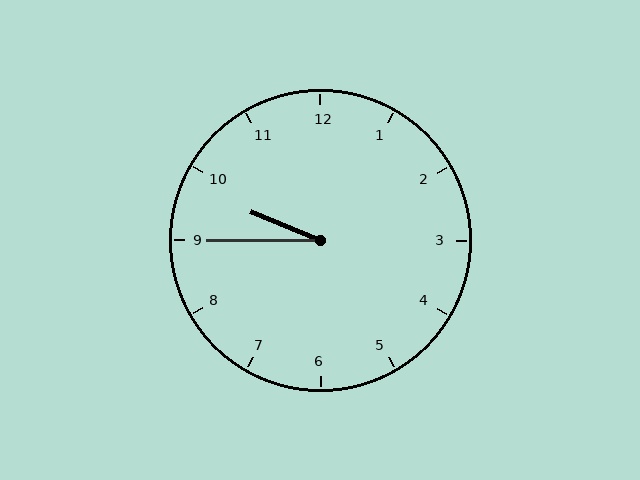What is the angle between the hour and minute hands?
Approximately 22 degrees.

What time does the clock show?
9:45.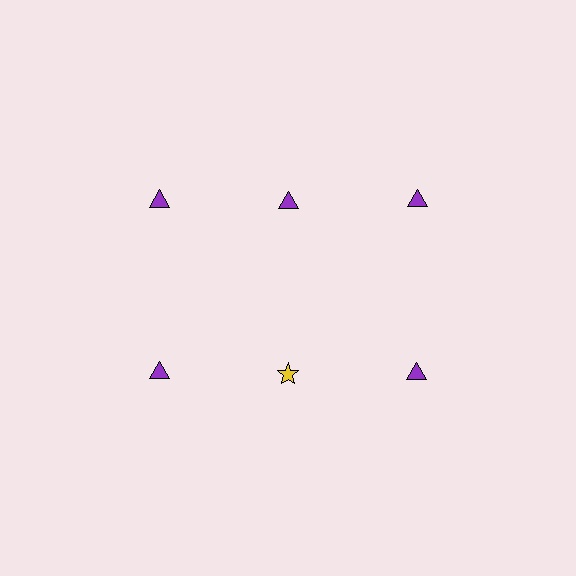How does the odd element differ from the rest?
It differs in both color (yellow instead of purple) and shape (star instead of triangle).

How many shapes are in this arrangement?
There are 6 shapes arranged in a grid pattern.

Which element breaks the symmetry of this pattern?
The yellow star in the second row, second from left column breaks the symmetry. All other shapes are purple triangles.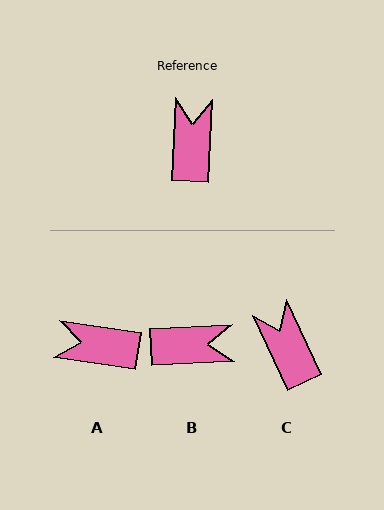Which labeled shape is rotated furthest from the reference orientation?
B, about 85 degrees away.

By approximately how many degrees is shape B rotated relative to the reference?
Approximately 85 degrees clockwise.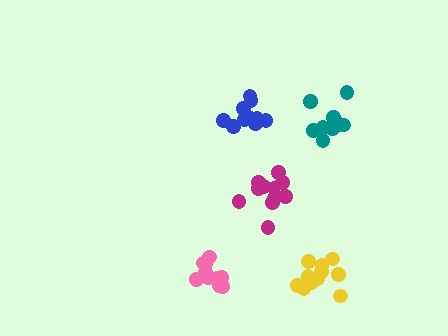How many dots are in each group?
Group 1: 12 dots, Group 2: 12 dots, Group 3: 10 dots, Group 4: 9 dots, Group 5: 10 dots (53 total).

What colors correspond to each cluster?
The clusters are colored: yellow, magenta, pink, teal, blue.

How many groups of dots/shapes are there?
There are 5 groups.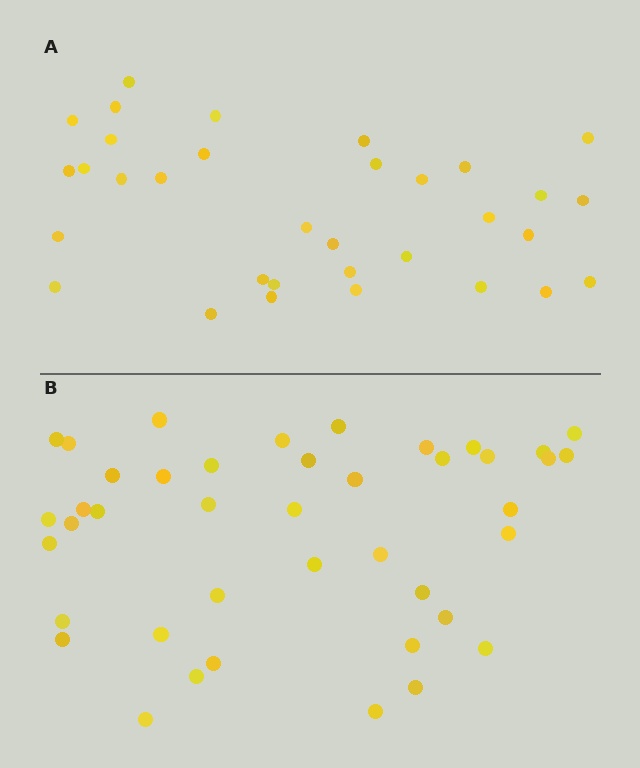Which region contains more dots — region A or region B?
Region B (the bottom region) has more dots.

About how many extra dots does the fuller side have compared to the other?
Region B has roughly 8 or so more dots than region A.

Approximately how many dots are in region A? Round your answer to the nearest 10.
About 30 dots. (The exact count is 33, which rounds to 30.)